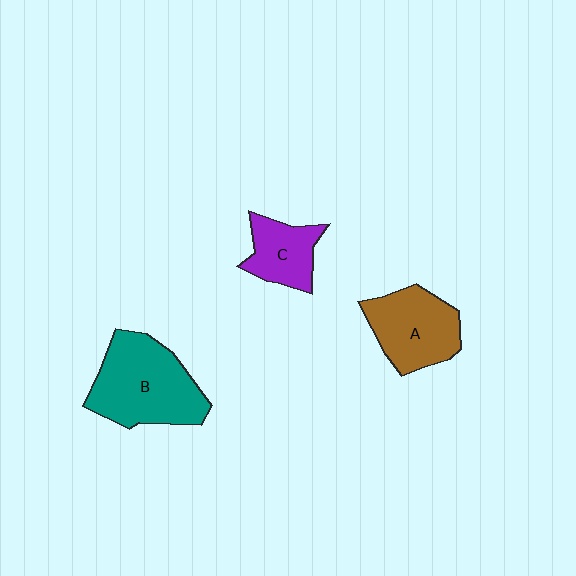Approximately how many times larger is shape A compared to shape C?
Approximately 1.5 times.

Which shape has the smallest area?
Shape C (purple).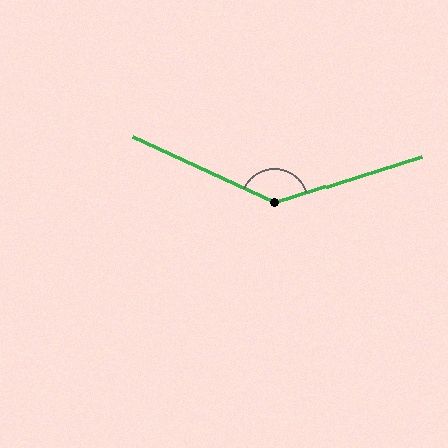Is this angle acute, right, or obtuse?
It is obtuse.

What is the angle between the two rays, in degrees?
Approximately 138 degrees.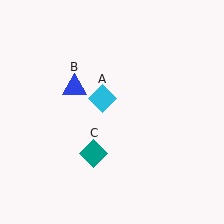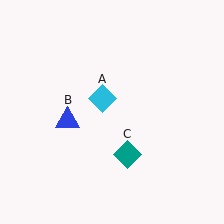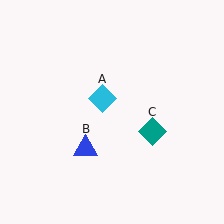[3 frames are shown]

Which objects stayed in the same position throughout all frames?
Cyan diamond (object A) remained stationary.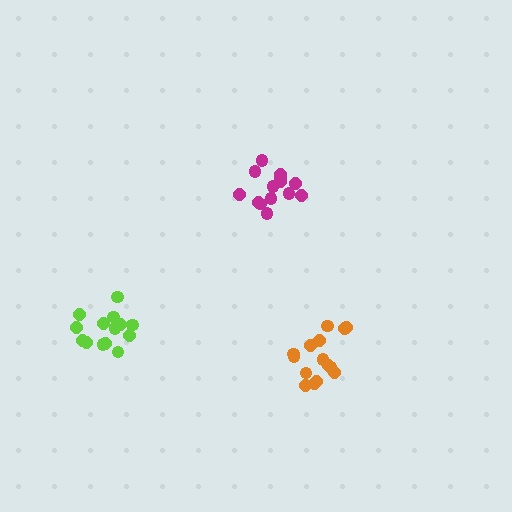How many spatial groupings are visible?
There are 3 spatial groupings.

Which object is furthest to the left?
The lime cluster is leftmost.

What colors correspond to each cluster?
The clusters are colored: orange, magenta, lime.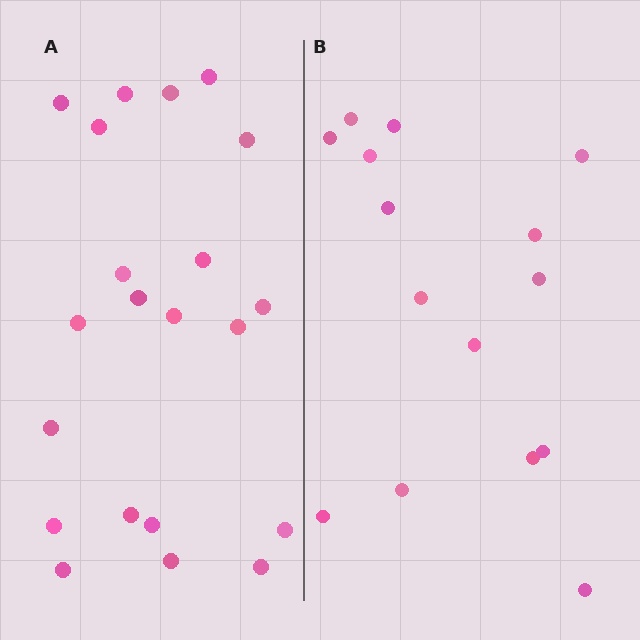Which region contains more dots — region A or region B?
Region A (the left region) has more dots.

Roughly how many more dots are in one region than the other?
Region A has about 6 more dots than region B.